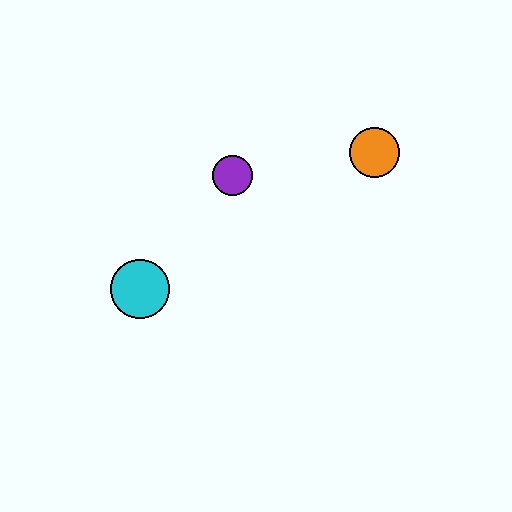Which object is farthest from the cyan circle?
The orange circle is farthest from the cyan circle.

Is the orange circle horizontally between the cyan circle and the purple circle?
No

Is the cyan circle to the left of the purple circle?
Yes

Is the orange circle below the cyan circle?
No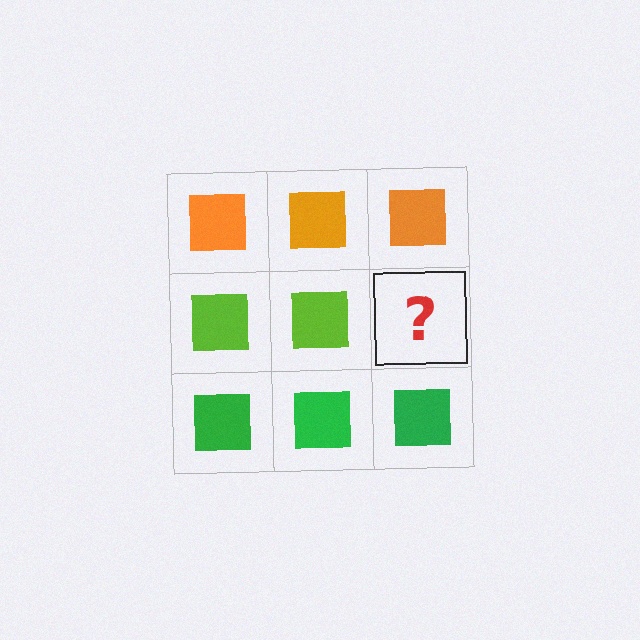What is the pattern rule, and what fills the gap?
The rule is that each row has a consistent color. The gap should be filled with a lime square.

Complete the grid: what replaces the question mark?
The question mark should be replaced with a lime square.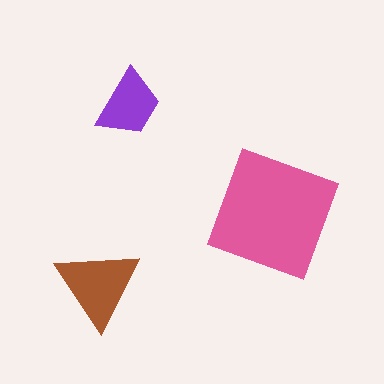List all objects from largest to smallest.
The pink square, the brown triangle, the purple trapezoid.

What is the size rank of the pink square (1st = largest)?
1st.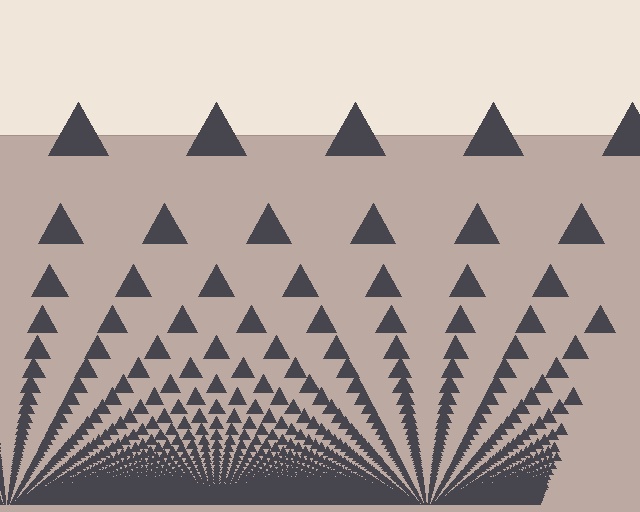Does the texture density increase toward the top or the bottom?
Density increases toward the bottom.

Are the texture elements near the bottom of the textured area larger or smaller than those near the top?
Smaller. The gradient is inverted — elements near the bottom are smaller and denser.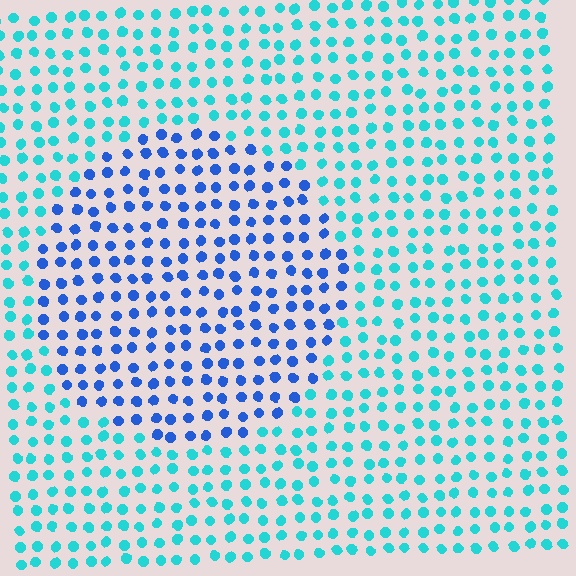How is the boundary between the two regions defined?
The boundary is defined purely by a slight shift in hue (about 42 degrees). Spacing, size, and orientation are identical on both sides.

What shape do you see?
I see a circle.